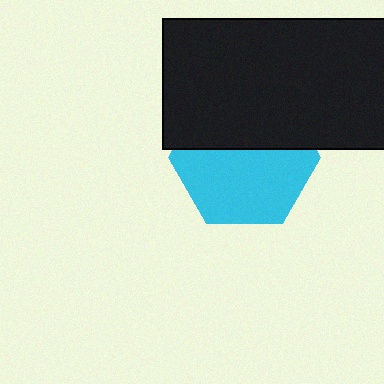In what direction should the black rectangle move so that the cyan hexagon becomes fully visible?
The black rectangle should move up. That is the shortest direction to clear the overlap and leave the cyan hexagon fully visible.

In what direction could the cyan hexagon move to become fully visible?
The cyan hexagon could move down. That would shift it out from behind the black rectangle entirely.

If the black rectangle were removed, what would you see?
You would see the complete cyan hexagon.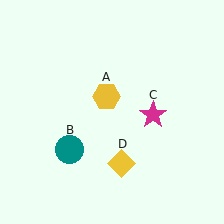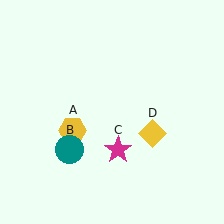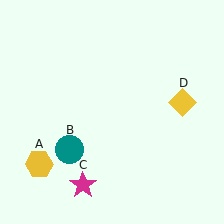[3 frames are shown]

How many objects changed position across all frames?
3 objects changed position: yellow hexagon (object A), magenta star (object C), yellow diamond (object D).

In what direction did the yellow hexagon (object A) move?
The yellow hexagon (object A) moved down and to the left.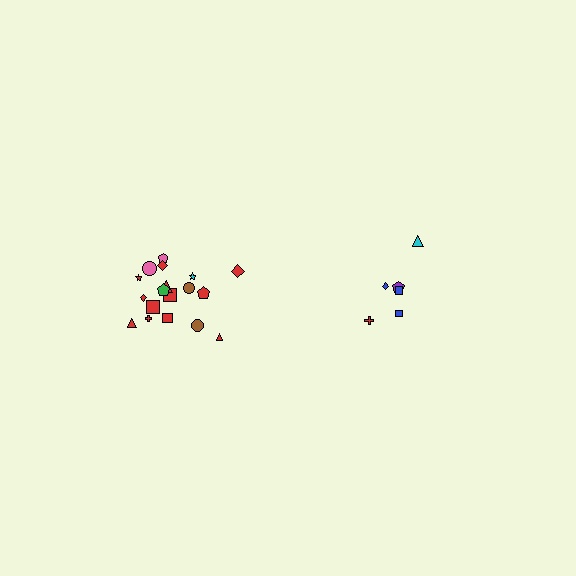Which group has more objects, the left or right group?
The left group.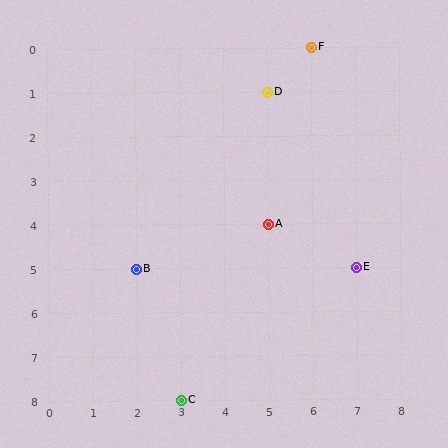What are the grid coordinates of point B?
Point B is at grid coordinates (2, 5).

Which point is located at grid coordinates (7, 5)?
Point E is at (7, 5).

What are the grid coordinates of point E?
Point E is at grid coordinates (7, 5).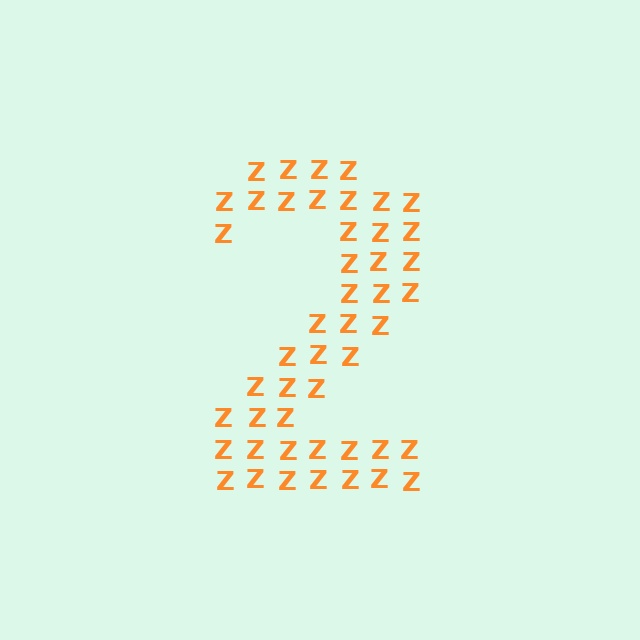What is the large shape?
The large shape is the digit 2.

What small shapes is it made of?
It is made of small letter Z's.